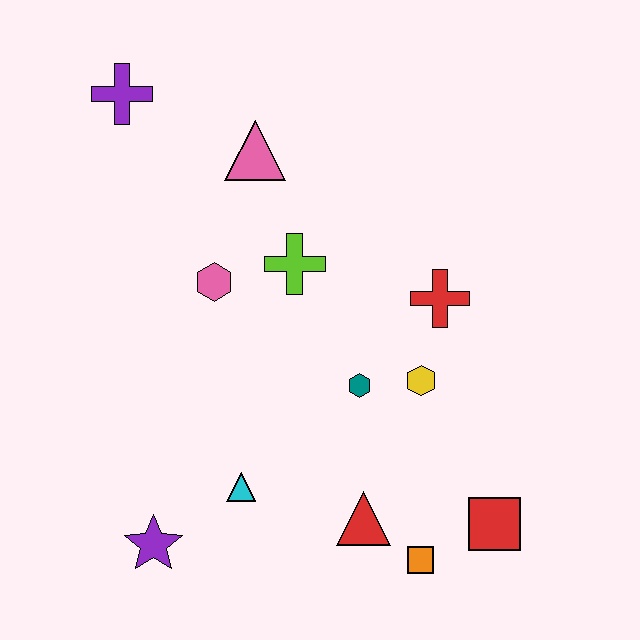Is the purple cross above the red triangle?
Yes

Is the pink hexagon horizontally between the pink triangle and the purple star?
Yes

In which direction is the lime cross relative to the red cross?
The lime cross is to the left of the red cross.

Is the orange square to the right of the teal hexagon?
Yes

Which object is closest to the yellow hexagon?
The teal hexagon is closest to the yellow hexagon.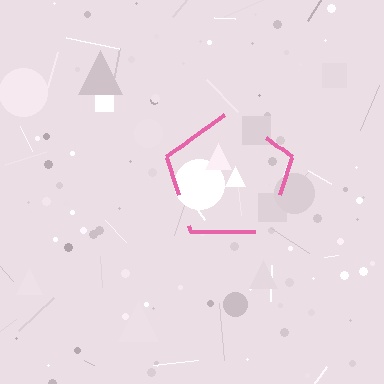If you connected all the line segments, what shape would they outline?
They would outline a pentagon.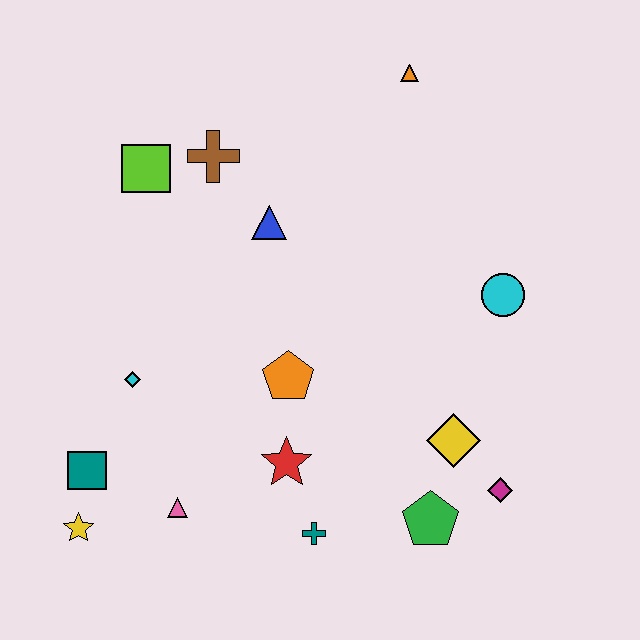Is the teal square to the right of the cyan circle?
No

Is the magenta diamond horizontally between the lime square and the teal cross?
No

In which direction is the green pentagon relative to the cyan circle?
The green pentagon is below the cyan circle.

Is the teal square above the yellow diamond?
No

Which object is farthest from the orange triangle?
The yellow star is farthest from the orange triangle.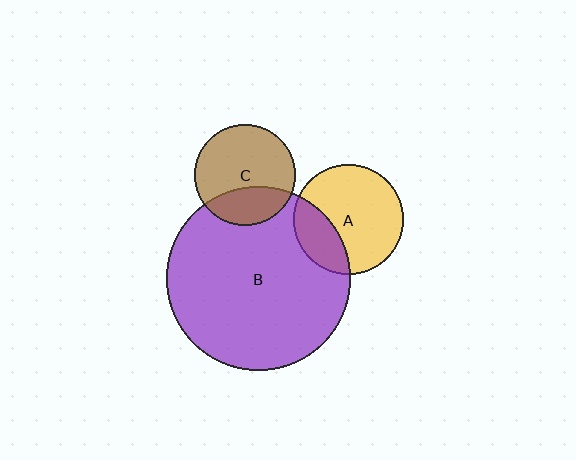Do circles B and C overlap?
Yes.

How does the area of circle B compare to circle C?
Approximately 3.3 times.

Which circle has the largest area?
Circle B (purple).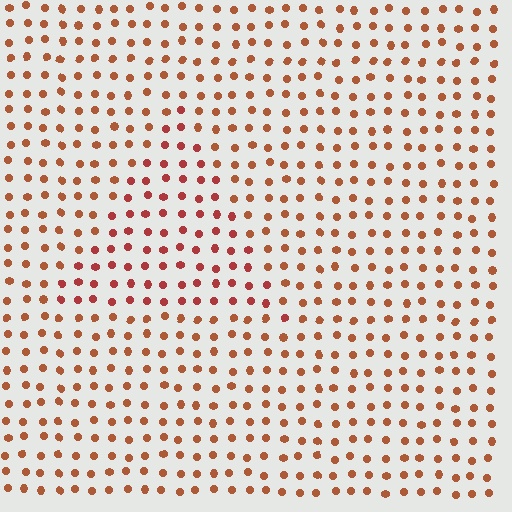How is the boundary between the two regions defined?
The boundary is defined purely by a slight shift in hue (about 20 degrees). Spacing, size, and orientation are identical on both sides.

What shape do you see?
I see a triangle.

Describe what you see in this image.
The image is filled with small brown elements in a uniform arrangement. A triangle-shaped region is visible where the elements are tinted to a slightly different hue, forming a subtle color boundary.